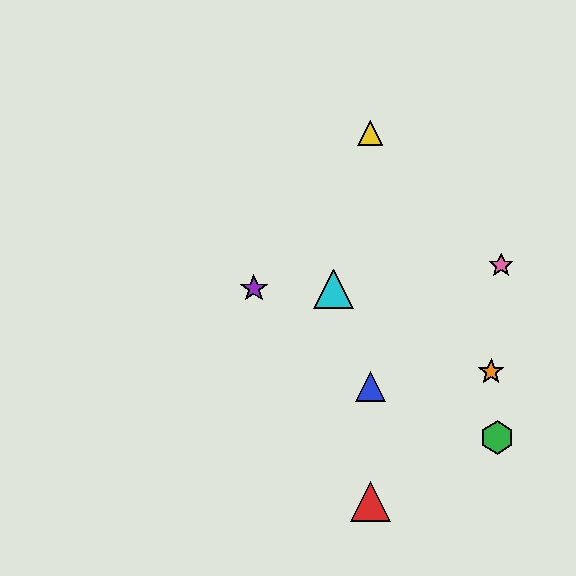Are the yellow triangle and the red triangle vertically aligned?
Yes, both are at x≈370.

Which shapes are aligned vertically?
The red triangle, the blue triangle, the yellow triangle are aligned vertically.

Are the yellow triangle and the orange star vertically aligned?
No, the yellow triangle is at x≈370 and the orange star is at x≈491.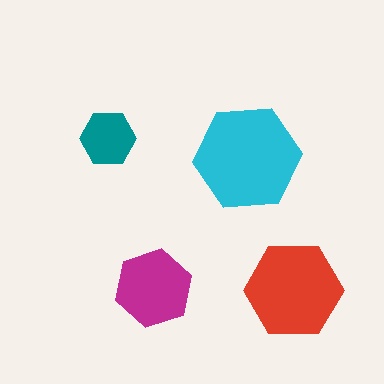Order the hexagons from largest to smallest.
the cyan one, the red one, the magenta one, the teal one.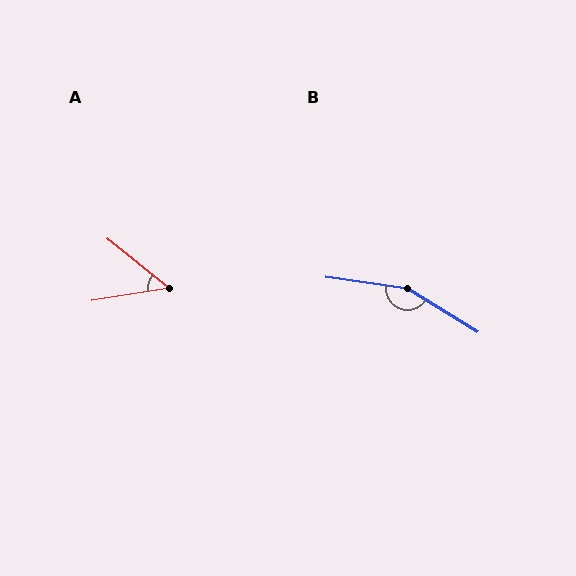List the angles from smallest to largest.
A (48°), B (156°).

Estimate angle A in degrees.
Approximately 48 degrees.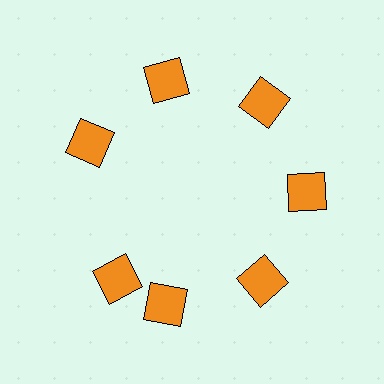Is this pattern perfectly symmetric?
No. The 7 orange squares are arranged in a ring, but one element near the 8 o'clock position is rotated out of alignment along the ring, breaking the 7-fold rotational symmetry.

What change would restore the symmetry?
The symmetry would be restored by rotating it back into even spacing with its neighbors so that all 7 squares sit at equal angles and equal distance from the center.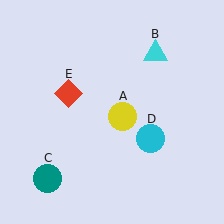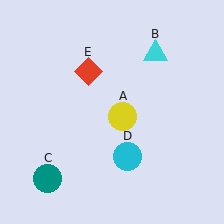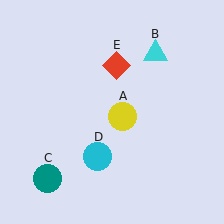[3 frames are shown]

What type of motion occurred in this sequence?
The cyan circle (object D), red diamond (object E) rotated clockwise around the center of the scene.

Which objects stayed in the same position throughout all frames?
Yellow circle (object A) and cyan triangle (object B) and teal circle (object C) remained stationary.